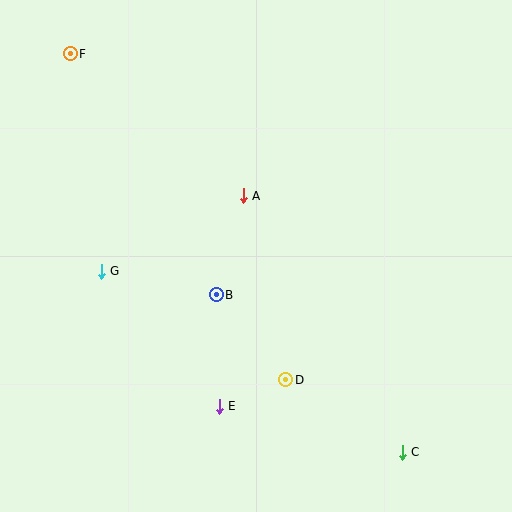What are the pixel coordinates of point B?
Point B is at (216, 295).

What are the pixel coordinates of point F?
Point F is at (70, 54).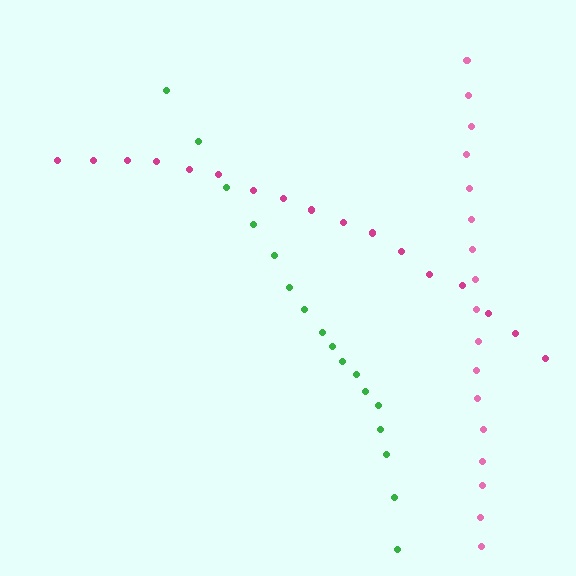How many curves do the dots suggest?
There are 3 distinct paths.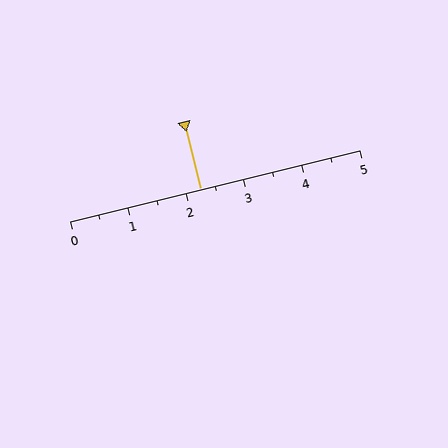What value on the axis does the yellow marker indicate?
The marker indicates approximately 2.2.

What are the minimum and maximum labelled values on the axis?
The axis runs from 0 to 5.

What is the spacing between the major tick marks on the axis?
The major ticks are spaced 1 apart.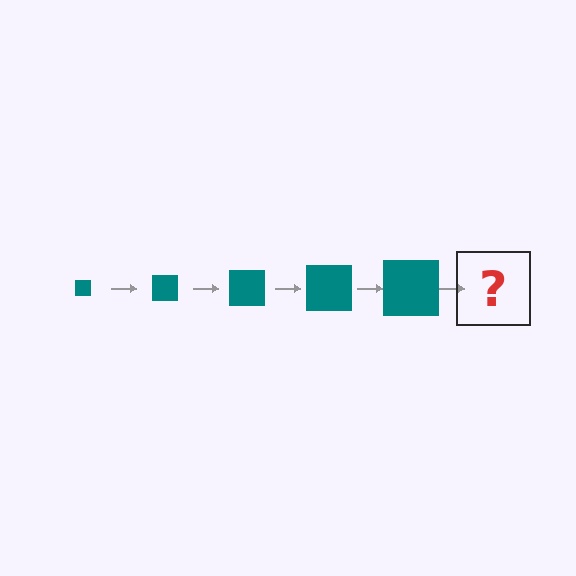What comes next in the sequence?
The next element should be a teal square, larger than the previous one.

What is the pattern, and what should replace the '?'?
The pattern is that the square gets progressively larger each step. The '?' should be a teal square, larger than the previous one.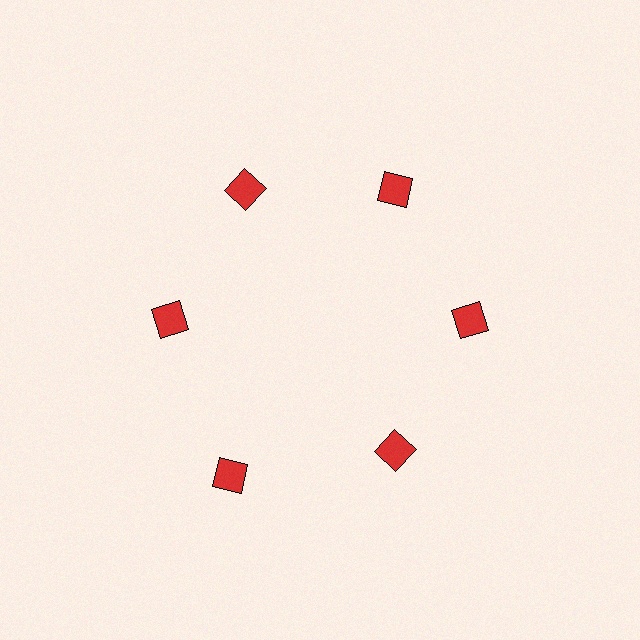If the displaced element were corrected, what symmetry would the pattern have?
It would have 6-fold rotational symmetry — the pattern would map onto itself every 60 degrees.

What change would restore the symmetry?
The symmetry would be restored by moving it inward, back onto the ring so that all 6 squares sit at equal angles and equal distance from the center.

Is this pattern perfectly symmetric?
No. The 6 red squares are arranged in a ring, but one element near the 7 o'clock position is pushed outward from the center, breaking the 6-fold rotational symmetry.